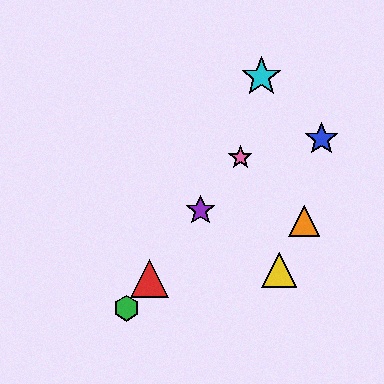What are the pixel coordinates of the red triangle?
The red triangle is at (149, 278).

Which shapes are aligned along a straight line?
The red triangle, the green hexagon, the purple star, the pink star are aligned along a straight line.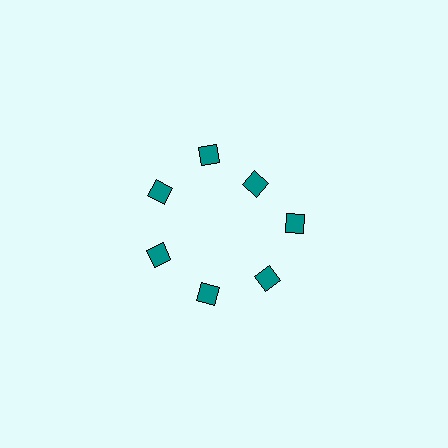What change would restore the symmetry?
The symmetry would be restored by moving it outward, back onto the ring so that all 7 diamonds sit at equal angles and equal distance from the center.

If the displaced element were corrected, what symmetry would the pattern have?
It would have 7-fold rotational symmetry — the pattern would map onto itself every 51 degrees.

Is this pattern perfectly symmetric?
No. The 7 teal diamonds are arranged in a ring, but one element near the 1 o'clock position is pulled inward toward the center, breaking the 7-fold rotational symmetry.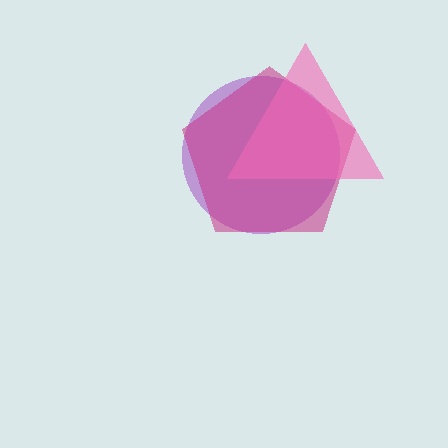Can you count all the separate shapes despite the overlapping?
Yes, there are 3 separate shapes.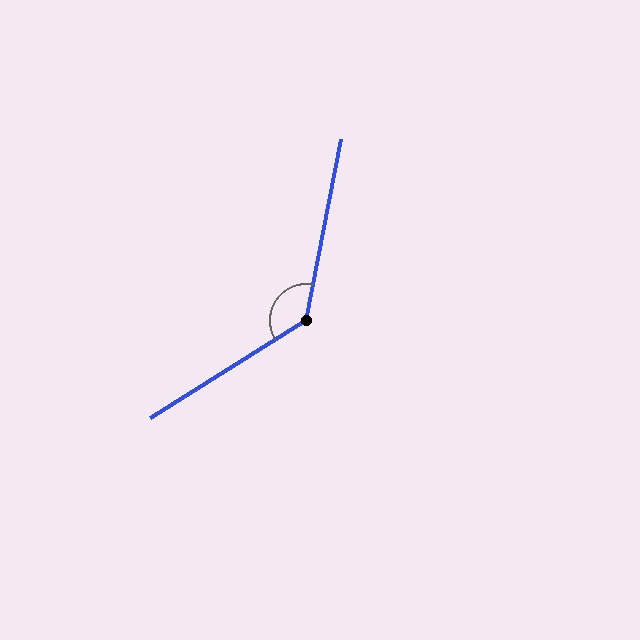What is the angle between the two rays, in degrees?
Approximately 133 degrees.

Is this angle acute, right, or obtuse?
It is obtuse.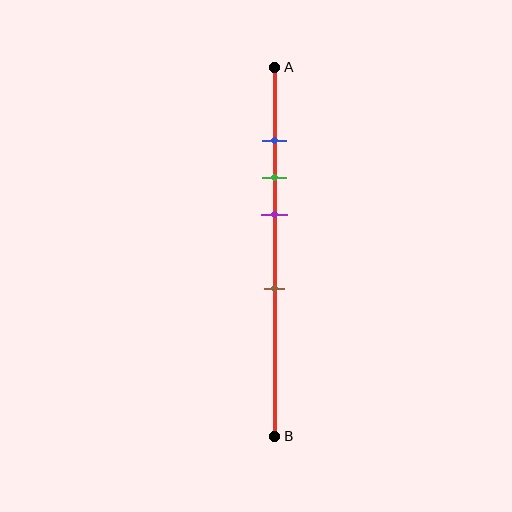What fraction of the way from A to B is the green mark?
The green mark is approximately 30% (0.3) of the way from A to B.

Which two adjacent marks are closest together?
The blue and green marks are the closest adjacent pair.